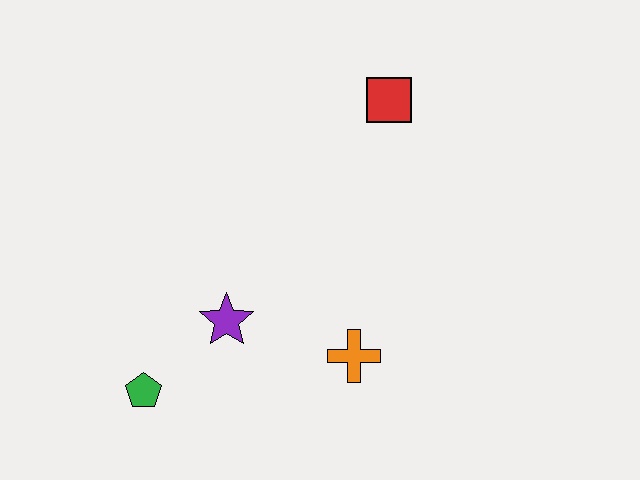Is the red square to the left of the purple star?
No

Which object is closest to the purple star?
The green pentagon is closest to the purple star.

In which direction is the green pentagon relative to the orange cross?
The green pentagon is to the left of the orange cross.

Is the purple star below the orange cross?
No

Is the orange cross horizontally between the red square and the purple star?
Yes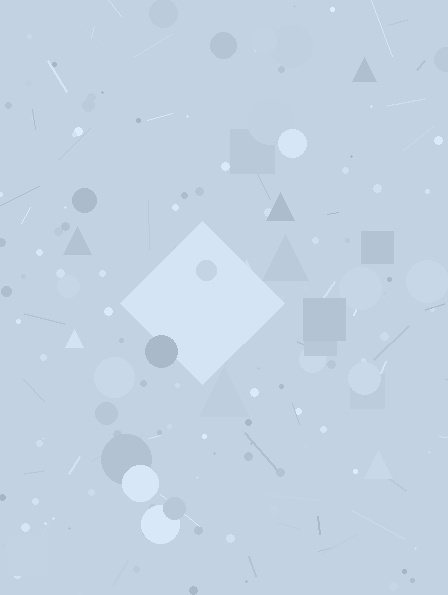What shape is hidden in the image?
A diamond is hidden in the image.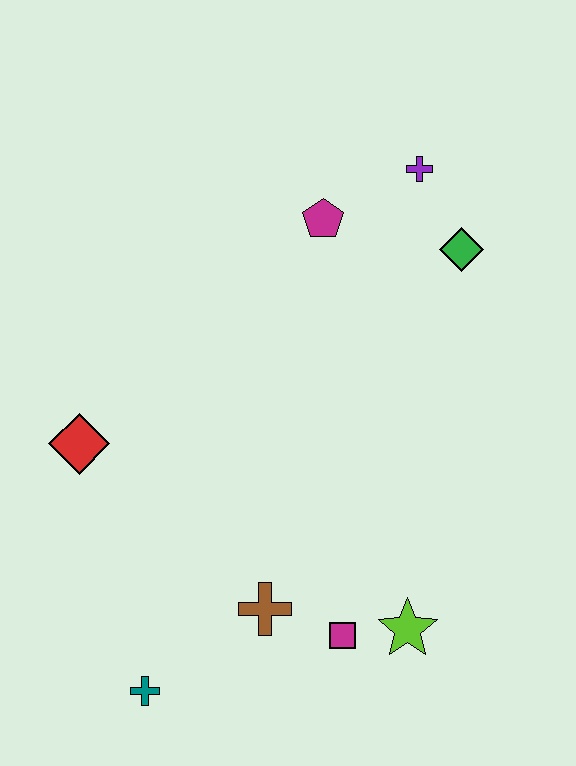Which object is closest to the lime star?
The magenta square is closest to the lime star.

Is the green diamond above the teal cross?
Yes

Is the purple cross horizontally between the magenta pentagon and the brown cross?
No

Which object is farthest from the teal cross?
The purple cross is farthest from the teal cross.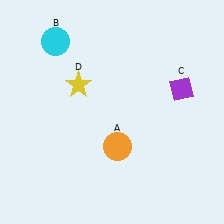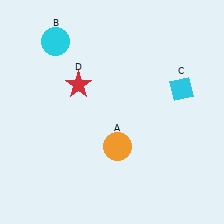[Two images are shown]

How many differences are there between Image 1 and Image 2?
There are 2 differences between the two images.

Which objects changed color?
C changed from purple to cyan. D changed from yellow to red.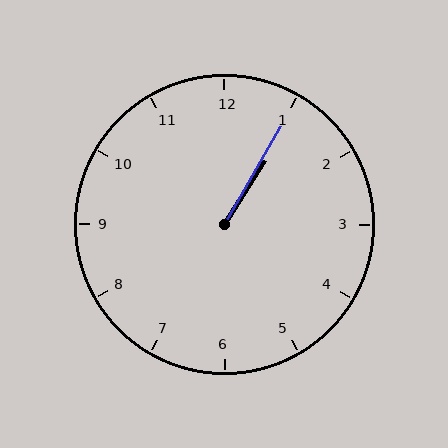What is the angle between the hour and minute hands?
Approximately 2 degrees.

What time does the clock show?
1:05.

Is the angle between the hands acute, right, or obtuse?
It is acute.